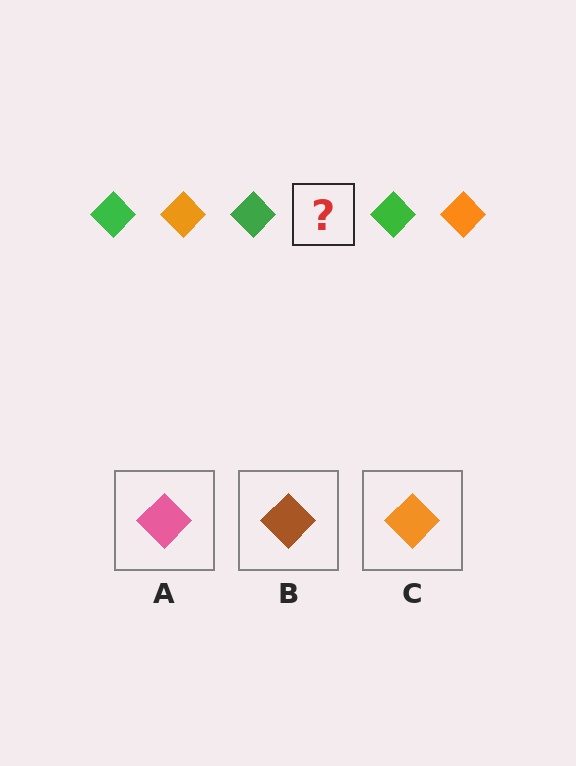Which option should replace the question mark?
Option C.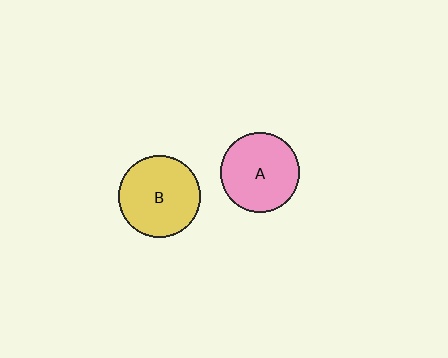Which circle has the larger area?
Circle B (yellow).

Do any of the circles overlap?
No, none of the circles overlap.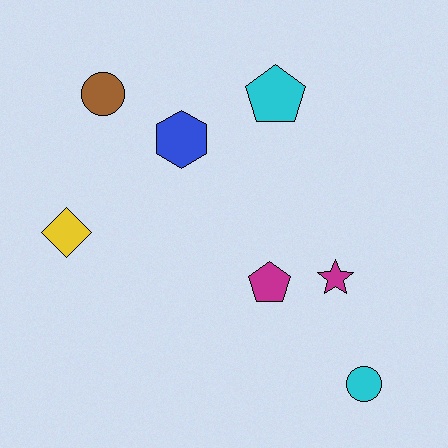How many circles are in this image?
There are 2 circles.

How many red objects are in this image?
There are no red objects.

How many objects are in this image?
There are 7 objects.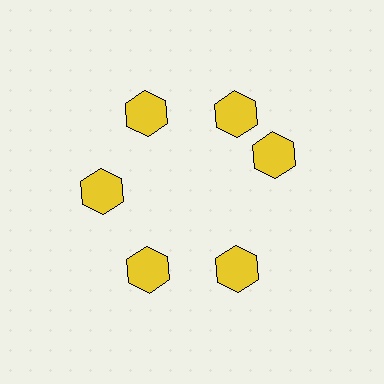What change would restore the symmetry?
The symmetry would be restored by rotating it back into even spacing with its neighbors so that all 6 hexagons sit at equal angles and equal distance from the center.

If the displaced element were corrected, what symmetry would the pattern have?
It would have 6-fold rotational symmetry — the pattern would map onto itself every 60 degrees.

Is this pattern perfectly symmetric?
No. The 6 yellow hexagons are arranged in a ring, but one element near the 3 o'clock position is rotated out of alignment along the ring, breaking the 6-fold rotational symmetry.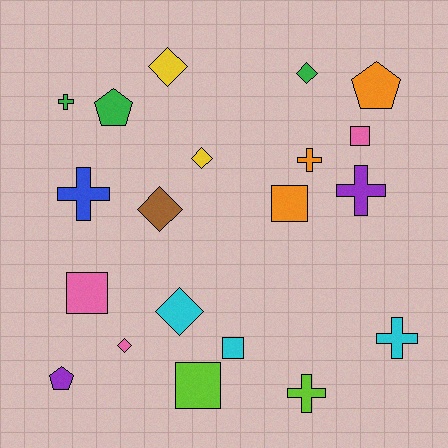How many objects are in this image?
There are 20 objects.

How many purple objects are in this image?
There are 2 purple objects.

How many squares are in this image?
There are 5 squares.